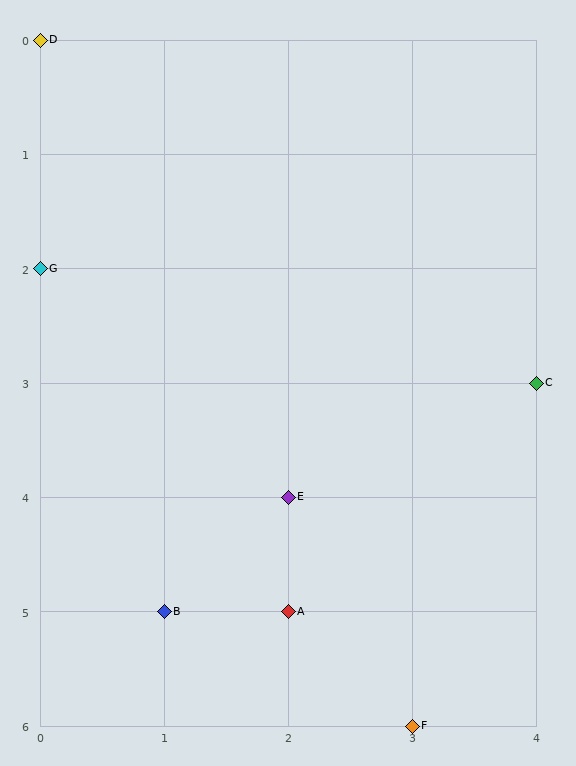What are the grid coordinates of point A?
Point A is at grid coordinates (2, 5).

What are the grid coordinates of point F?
Point F is at grid coordinates (3, 6).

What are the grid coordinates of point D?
Point D is at grid coordinates (0, 0).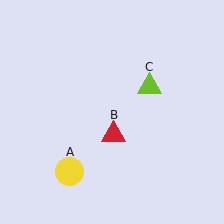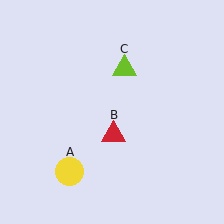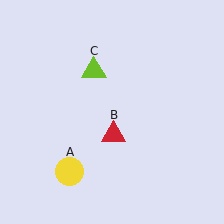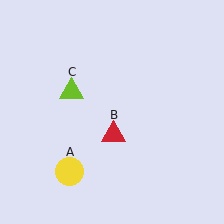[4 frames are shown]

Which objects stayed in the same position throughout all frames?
Yellow circle (object A) and red triangle (object B) remained stationary.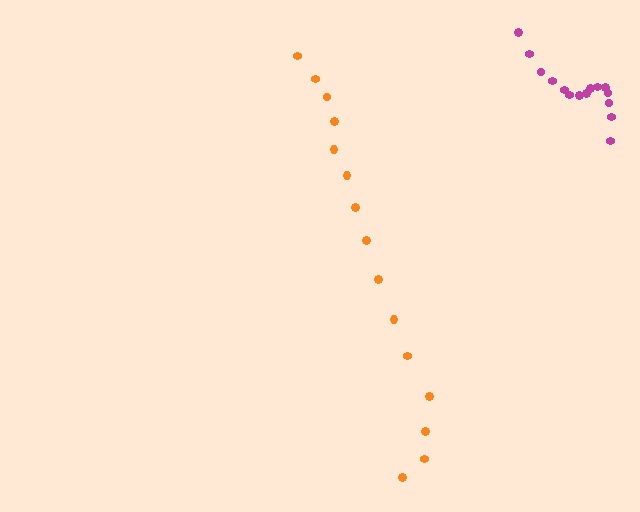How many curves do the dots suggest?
There are 2 distinct paths.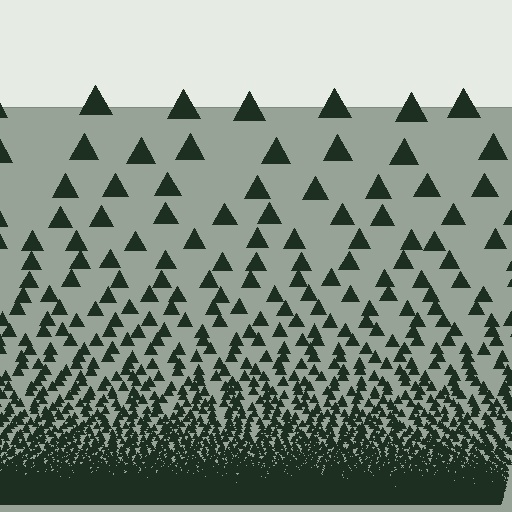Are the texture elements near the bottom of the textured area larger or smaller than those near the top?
Smaller. The gradient is inverted — elements near the bottom are smaller and denser.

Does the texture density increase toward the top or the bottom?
Density increases toward the bottom.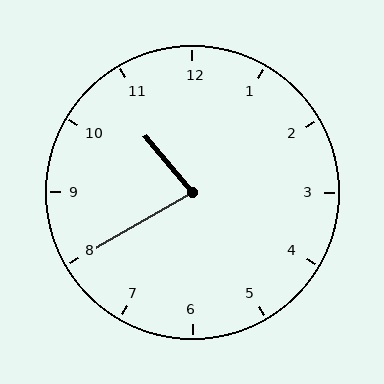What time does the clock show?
10:40.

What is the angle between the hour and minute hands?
Approximately 80 degrees.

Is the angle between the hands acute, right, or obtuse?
It is acute.